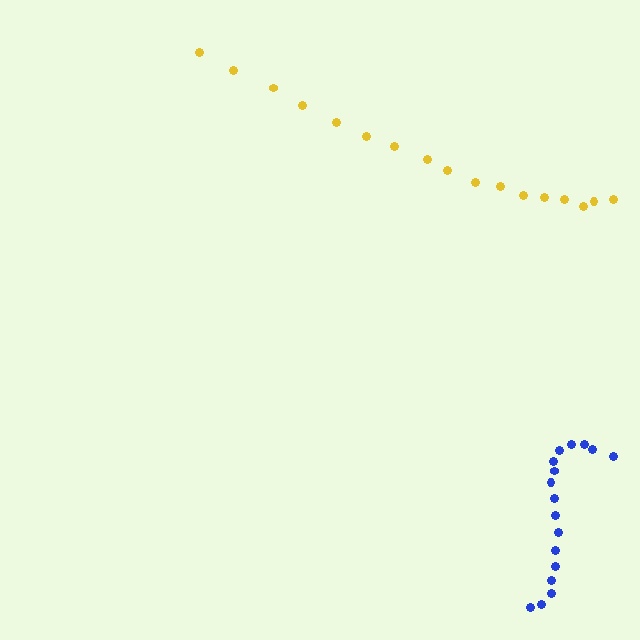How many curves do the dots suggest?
There are 2 distinct paths.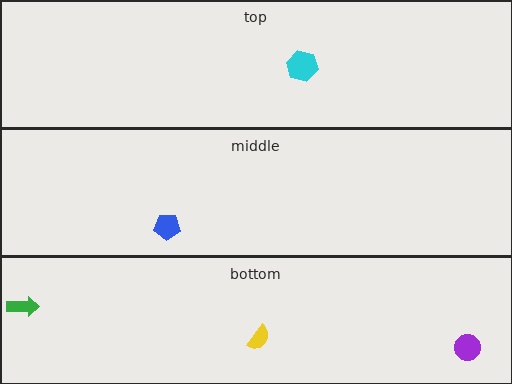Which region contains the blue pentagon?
The middle region.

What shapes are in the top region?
The cyan hexagon.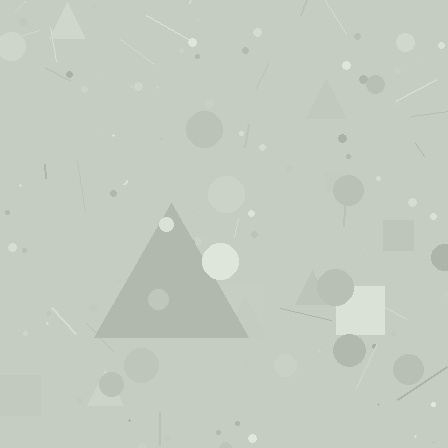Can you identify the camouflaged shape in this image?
The camouflaged shape is a triangle.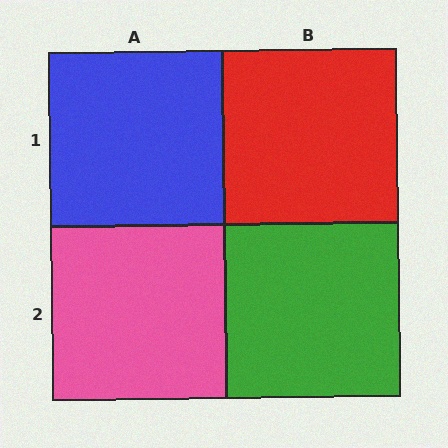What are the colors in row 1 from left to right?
Blue, red.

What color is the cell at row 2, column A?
Pink.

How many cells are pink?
1 cell is pink.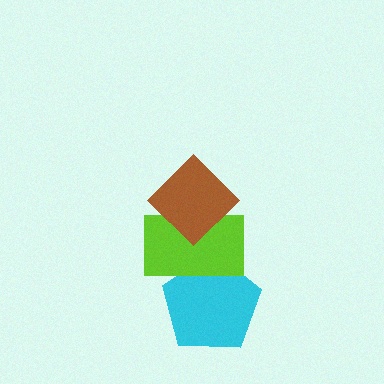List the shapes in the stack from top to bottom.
From top to bottom: the brown diamond, the lime rectangle, the cyan pentagon.